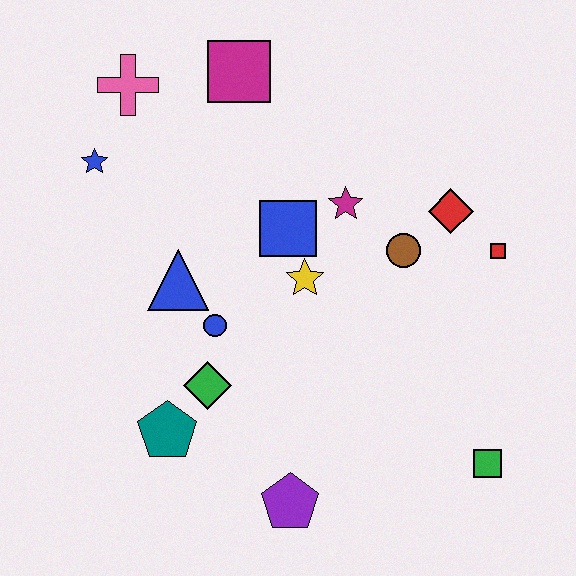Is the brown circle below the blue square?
Yes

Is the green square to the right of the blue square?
Yes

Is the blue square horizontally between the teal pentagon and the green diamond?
No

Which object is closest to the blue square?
The yellow star is closest to the blue square.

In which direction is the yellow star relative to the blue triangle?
The yellow star is to the right of the blue triangle.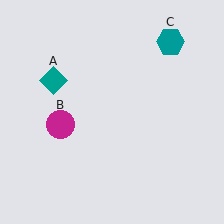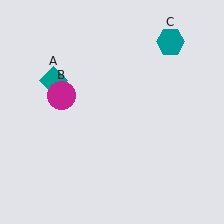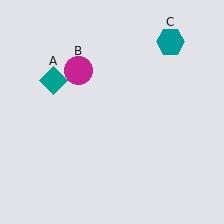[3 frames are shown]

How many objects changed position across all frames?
1 object changed position: magenta circle (object B).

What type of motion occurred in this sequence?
The magenta circle (object B) rotated clockwise around the center of the scene.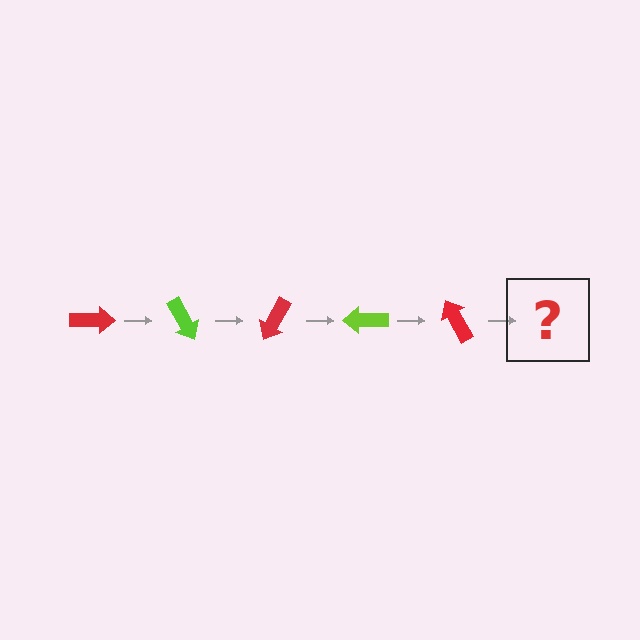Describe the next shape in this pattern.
It should be a lime arrow, rotated 300 degrees from the start.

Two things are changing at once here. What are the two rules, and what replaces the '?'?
The two rules are that it rotates 60 degrees each step and the color cycles through red and lime. The '?' should be a lime arrow, rotated 300 degrees from the start.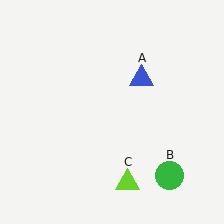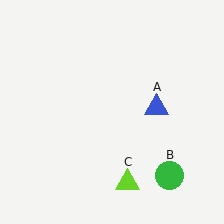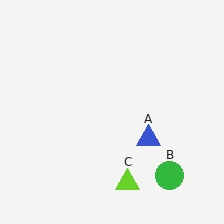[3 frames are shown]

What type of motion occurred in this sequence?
The blue triangle (object A) rotated clockwise around the center of the scene.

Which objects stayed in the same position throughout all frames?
Green circle (object B) and lime triangle (object C) remained stationary.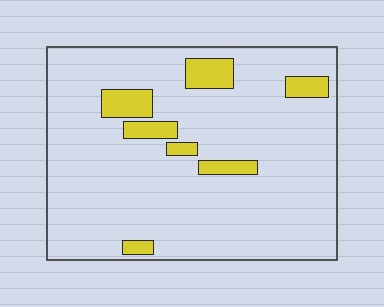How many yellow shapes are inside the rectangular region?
7.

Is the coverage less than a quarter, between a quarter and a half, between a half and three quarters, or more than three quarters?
Less than a quarter.